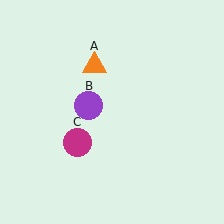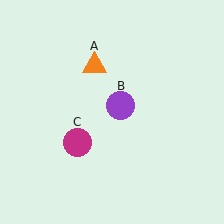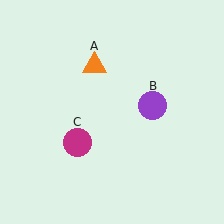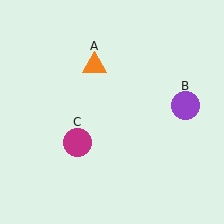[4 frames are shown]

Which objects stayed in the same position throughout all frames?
Orange triangle (object A) and magenta circle (object C) remained stationary.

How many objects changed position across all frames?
1 object changed position: purple circle (object B).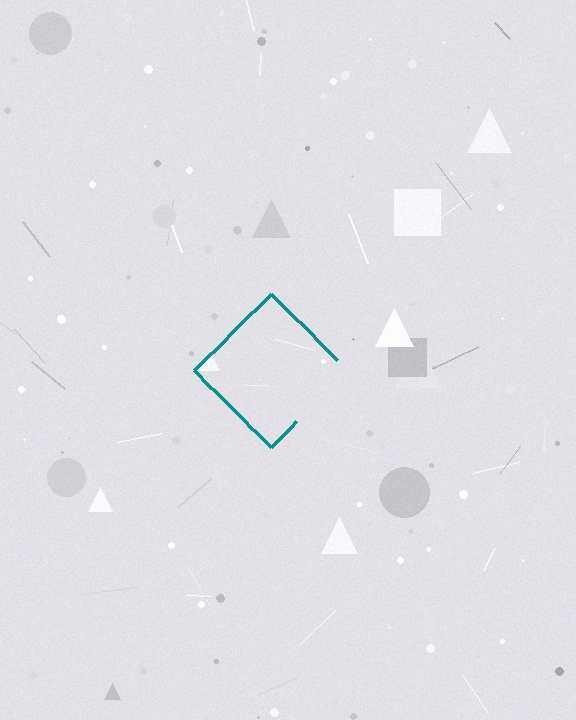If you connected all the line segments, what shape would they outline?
They would outline a diamond.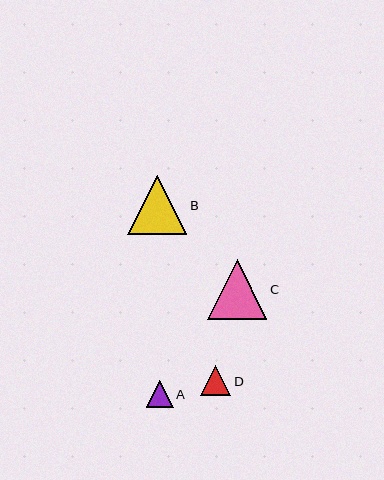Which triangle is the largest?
Triangle C is the largest with a size of approximately 60 pixels.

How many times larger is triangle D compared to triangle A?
Triangle D is approximately 1.1 times the size of triangle A.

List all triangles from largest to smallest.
From largest to smallest: C, B, D, A.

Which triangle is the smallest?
Triangle A is the smallest with a size of approximately 27 pixels.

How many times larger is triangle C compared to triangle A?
Triangle C is approximately 2.2 times the size of triangle A.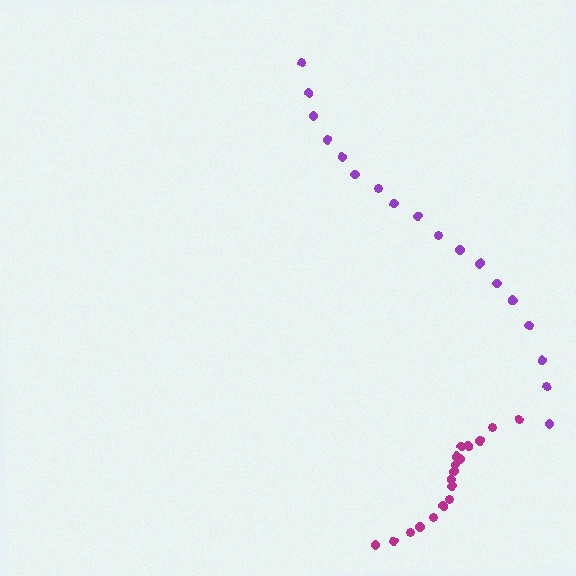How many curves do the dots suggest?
There are 2 distinct paths.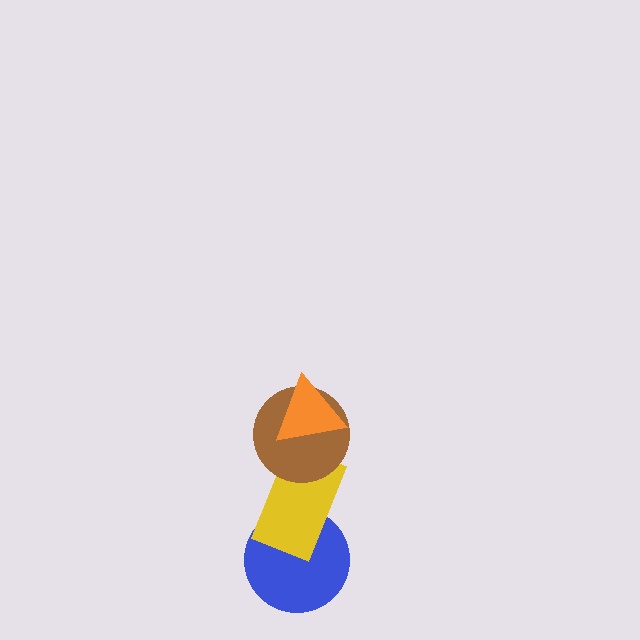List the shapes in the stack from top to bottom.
From top to bottom: the orange triangle, the brown circle, the yellow rectangle, the blue circle.